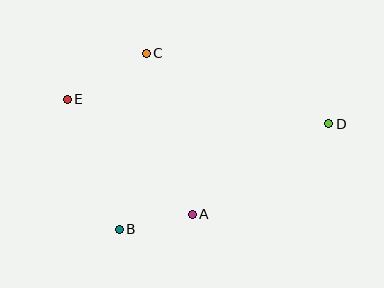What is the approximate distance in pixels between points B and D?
The distance between B and D is approximately 235 pixels.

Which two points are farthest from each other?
Points D and E are farthest from each other.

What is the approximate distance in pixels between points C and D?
The distance between C and D is approximately 195 pixels.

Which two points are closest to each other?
Points A and B are closest to each other.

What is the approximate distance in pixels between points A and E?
The distance between A and E is approximately 170 pixels.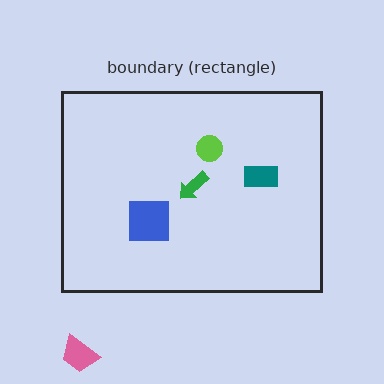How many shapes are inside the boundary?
4 inside, 1 outside.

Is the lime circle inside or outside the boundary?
Inside.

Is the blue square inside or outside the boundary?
Inside.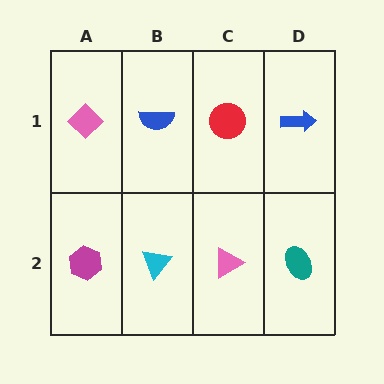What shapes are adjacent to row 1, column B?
A cyan triangle (row 2, column B), a pink diamond (row 1, column A), a red circle (row 1, column C).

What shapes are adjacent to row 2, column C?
A red circle (row 1, column C), a cyan triangle (row 2, column B), a teal ellipse (row 2, column D).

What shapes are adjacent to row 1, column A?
A magenta hexagon (row 2, column A), a blue semicircle (row 1, column B).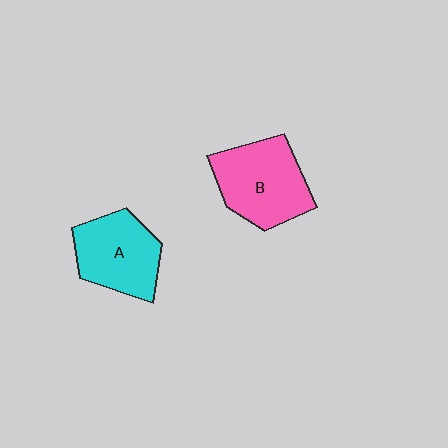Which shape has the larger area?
Shape B (pink).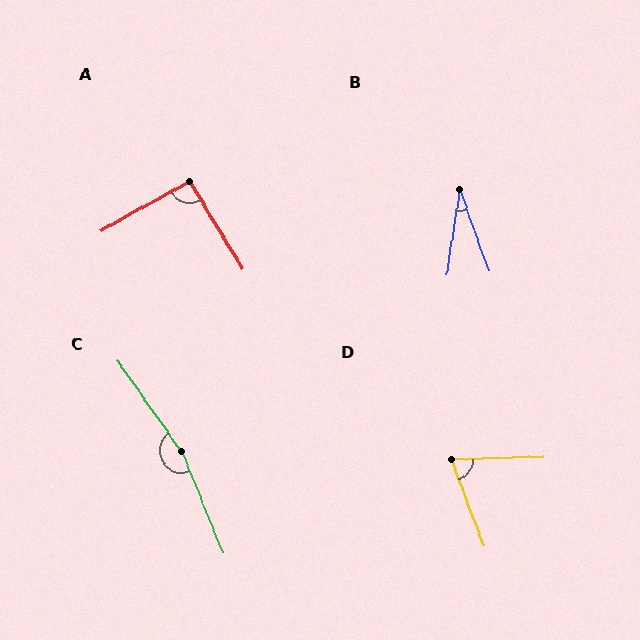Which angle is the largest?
C, at approximately 167 degrees.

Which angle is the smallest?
B, at approximately 28 degrees.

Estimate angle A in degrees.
Approximately 92 degrees.